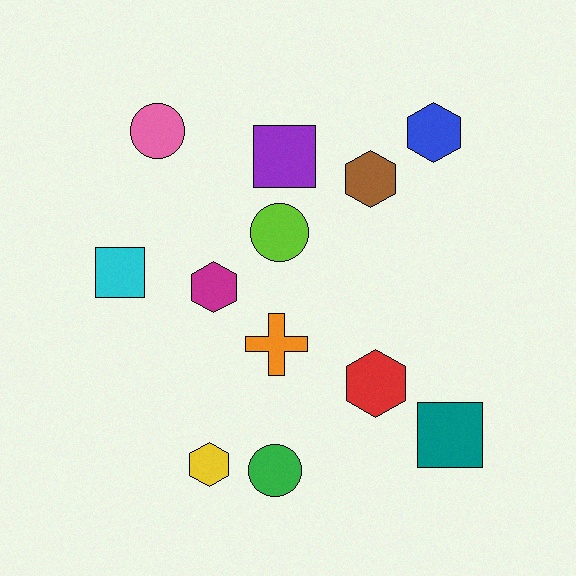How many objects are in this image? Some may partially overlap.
There are 12 objects.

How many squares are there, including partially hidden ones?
There are 3 squares.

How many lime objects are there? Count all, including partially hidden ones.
There is 1 lime object.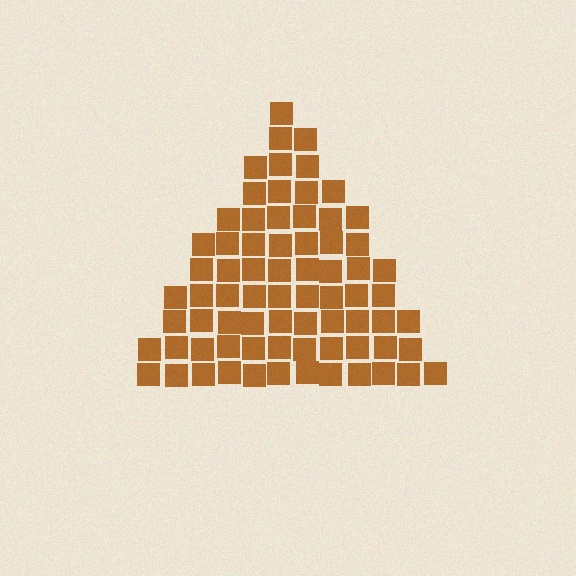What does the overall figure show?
The overall figure shows a triangle.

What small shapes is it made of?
It is made of small squares.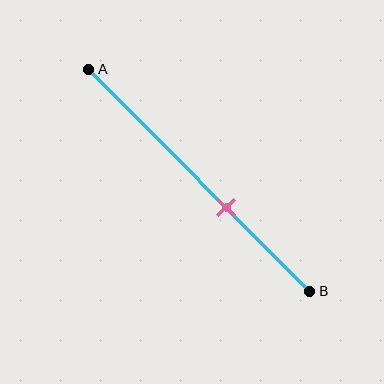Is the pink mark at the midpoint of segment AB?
No, the mark is at about 60% from A, not at the 50% midpoint.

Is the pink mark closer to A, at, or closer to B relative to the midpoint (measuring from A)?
The pink mark is closer to point B than the midpoint of segment AB.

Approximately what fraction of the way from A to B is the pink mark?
The pink mark is approximately 60% of the way from A to B.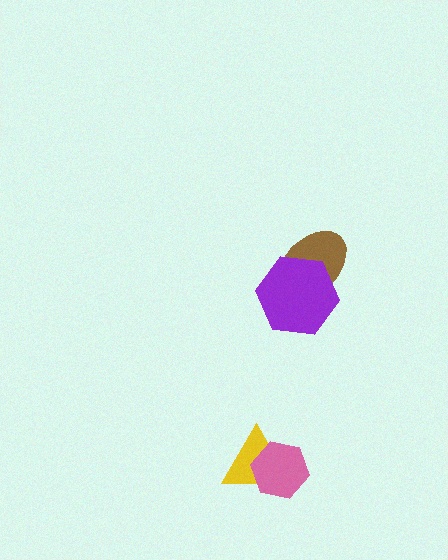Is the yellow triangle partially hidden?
Yes, it is partially covered by another shape.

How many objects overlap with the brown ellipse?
1 object overlaps with the brown ellipse.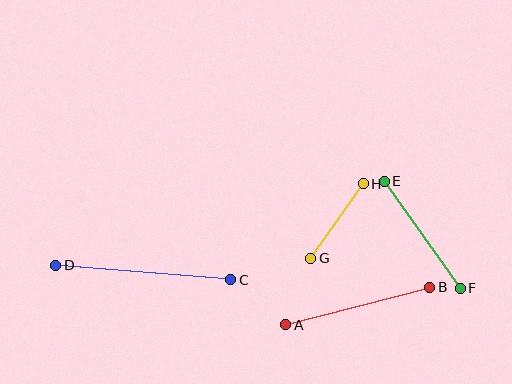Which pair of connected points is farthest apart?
Points C and D are farthest apart.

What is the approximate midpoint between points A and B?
The midpoint is at approximately (358, 306) pixels.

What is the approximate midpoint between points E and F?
The midpoint is at approximately (422, 235) pixels.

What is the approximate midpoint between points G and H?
The midpoint is at approximately (337, 221) pixels.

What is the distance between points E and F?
The distance is approximately 131 pixels.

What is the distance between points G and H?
The distance is approximately 91 pixels.